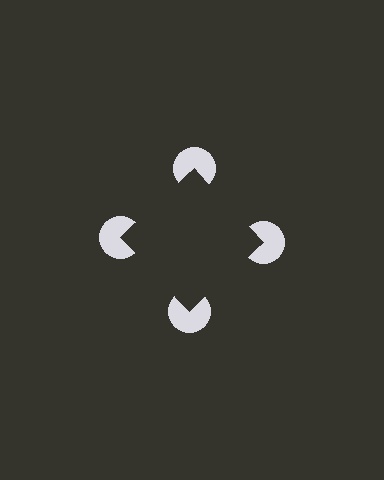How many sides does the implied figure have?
4 sides.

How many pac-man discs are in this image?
There are 4 — one at each vertex of the illusory square.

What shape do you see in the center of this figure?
An illusory square — its edges are inferred from the aligned wedge cuts in the pac-man discs, not physically drawn.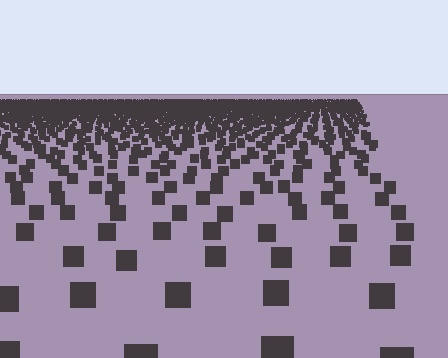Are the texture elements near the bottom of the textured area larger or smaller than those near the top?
Larger. Near the bottom, elements are closer to the viewer and appear at a bigger on-screen size.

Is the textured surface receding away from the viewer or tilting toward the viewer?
The surface is receding away from the viewer. Texture elements get smaller and denser toward the top.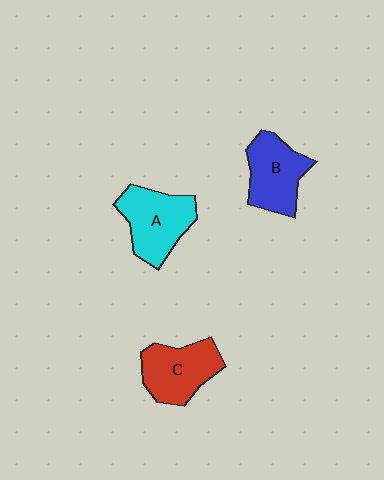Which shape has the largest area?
Shape A (cyan).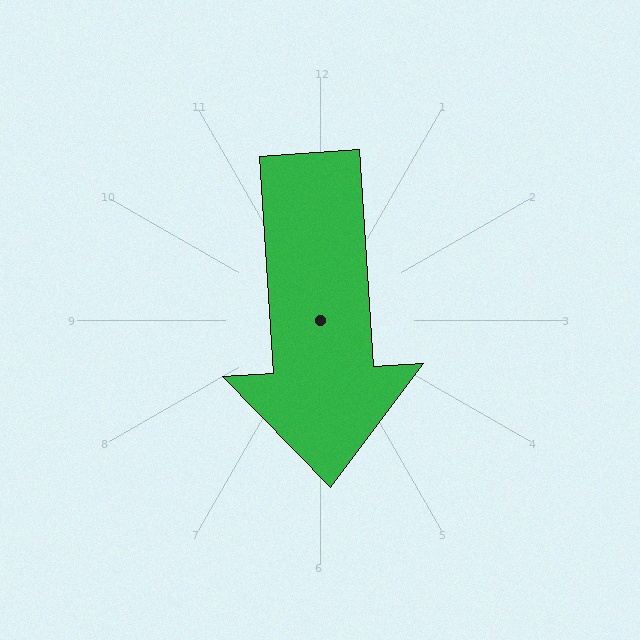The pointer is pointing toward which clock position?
Roughly 6 o'clock.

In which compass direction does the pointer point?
South.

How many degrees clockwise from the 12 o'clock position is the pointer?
Approximately 176 degrees.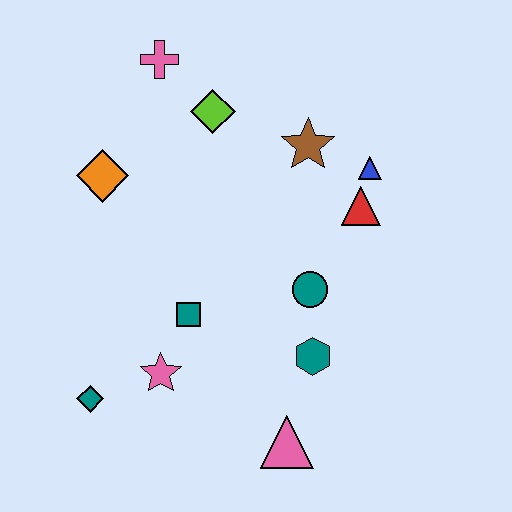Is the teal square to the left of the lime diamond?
Yes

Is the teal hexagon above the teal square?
No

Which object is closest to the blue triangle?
The red triangle is closest to the blue triangle.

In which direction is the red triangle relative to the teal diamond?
The red triangle is to the right of the teal diamond.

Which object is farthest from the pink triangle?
The pink cross is farthest from the pink triangle.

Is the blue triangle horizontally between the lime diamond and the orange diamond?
No